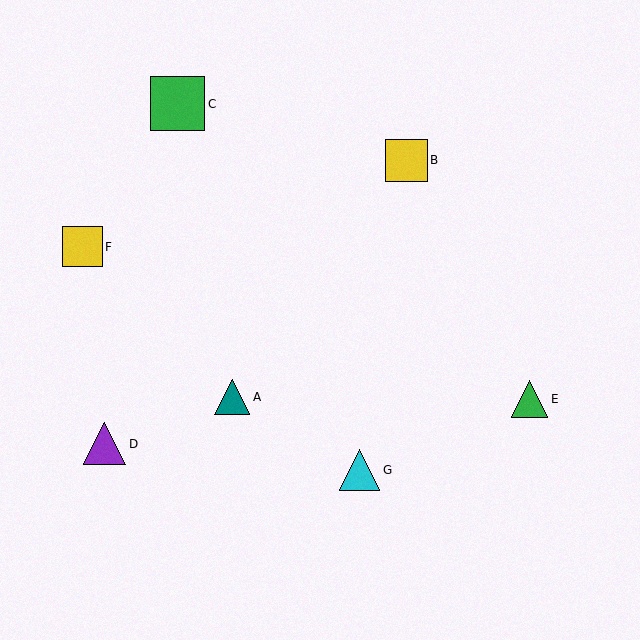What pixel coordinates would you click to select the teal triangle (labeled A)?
Click at (232, 397) to select the teal triangle A.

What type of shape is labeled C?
Shape C is a green square.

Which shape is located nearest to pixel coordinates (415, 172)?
The yellow square (labeled B) at (406, 160) is nearest to that location.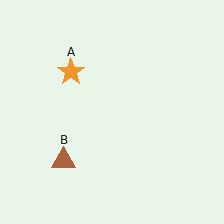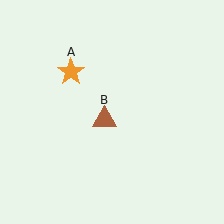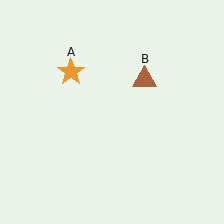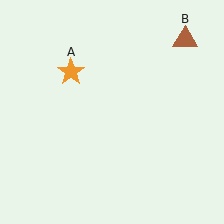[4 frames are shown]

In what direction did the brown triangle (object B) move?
The brown triangle (object B) moved up and to the right.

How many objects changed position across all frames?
1 object changed position: brown triangle (object B).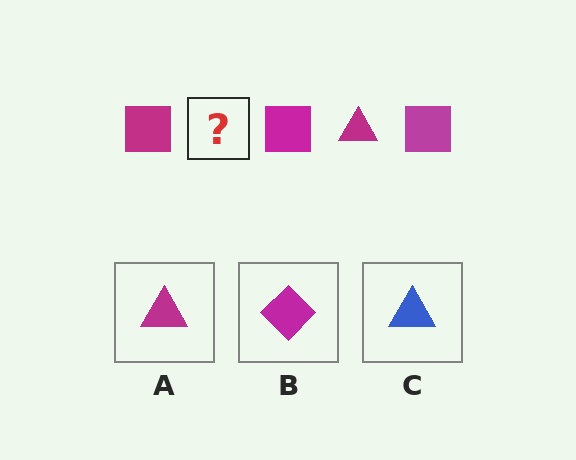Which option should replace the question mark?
Option A.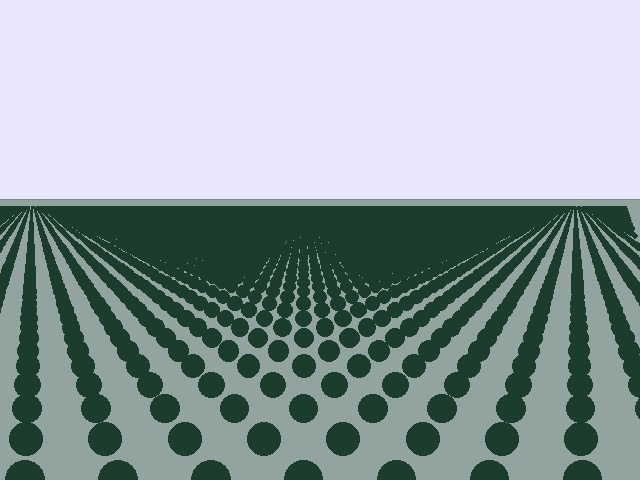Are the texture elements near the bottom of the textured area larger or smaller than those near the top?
Larger. Near the bottom, elements are closer to the viewer and appear at a bigger on-screen size.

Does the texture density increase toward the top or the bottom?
Density increases toward the top.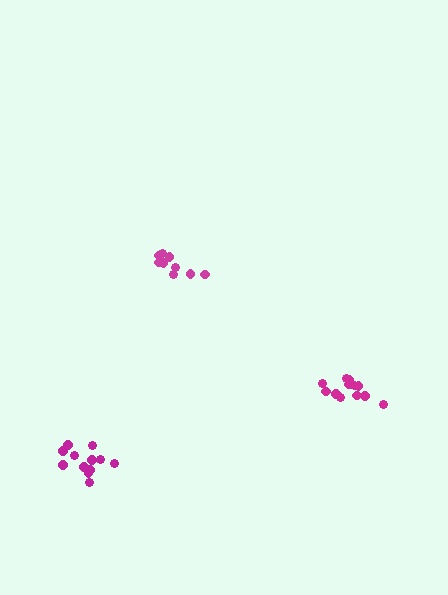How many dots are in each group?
Group 1: 9 dots, Group 2: 12 dots, Group 3: 12 dots (33 total).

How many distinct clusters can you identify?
There are 3 distinct clusters.